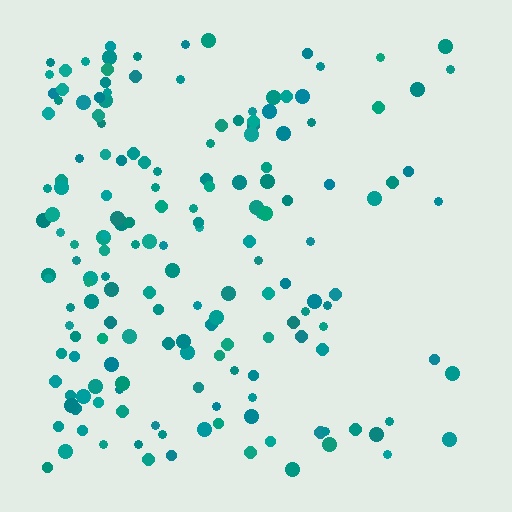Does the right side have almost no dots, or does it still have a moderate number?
Still a moderate number, just noticeably fewer than the left.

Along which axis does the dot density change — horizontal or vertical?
Horizontal.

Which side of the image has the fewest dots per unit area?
The right.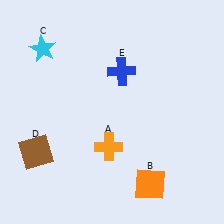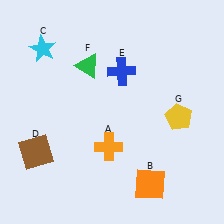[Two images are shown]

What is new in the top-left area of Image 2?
A green triangle (F) was added in the top-left area of Image 2.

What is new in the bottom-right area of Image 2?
A yellow pentagon (G) was added in the bottom-right area of Image 2.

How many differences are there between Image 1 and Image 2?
There are 2 differences between the two images.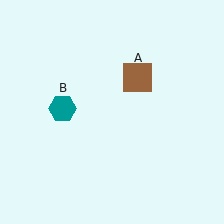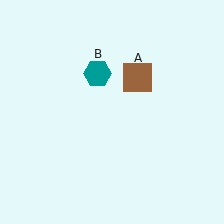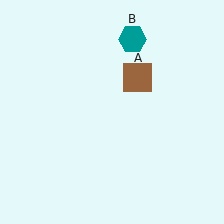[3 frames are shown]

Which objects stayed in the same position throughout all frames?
Brown square (object A) remained stationary.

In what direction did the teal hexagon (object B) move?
The teal hexagon (object B) moved up and to the right.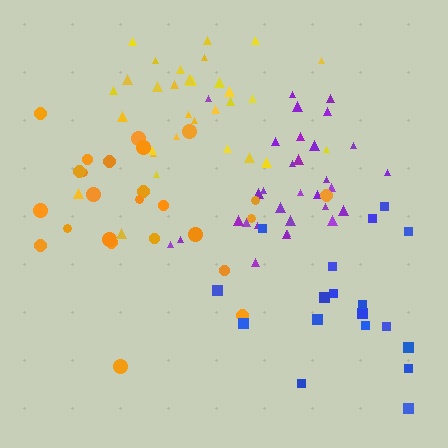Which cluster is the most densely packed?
Purple.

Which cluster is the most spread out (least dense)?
Blue.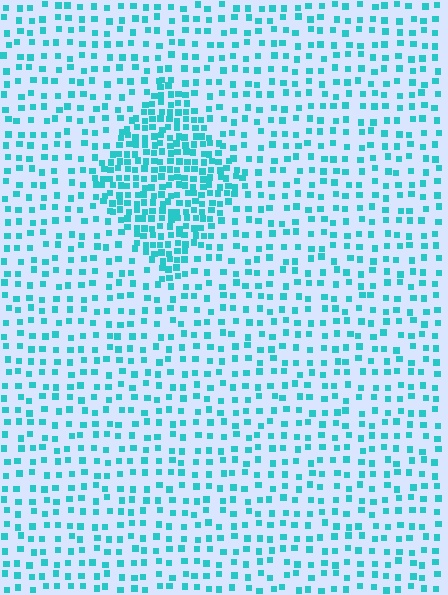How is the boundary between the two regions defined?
The boundary is defined by a change in element density (approximately 2.3x ratio). All elements are the same color, size, and shape.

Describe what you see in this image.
The image contains small cyan elements arranged at two different densities. A diamond-shaped region is visible where the elements are more densely packed than the surrounding area.